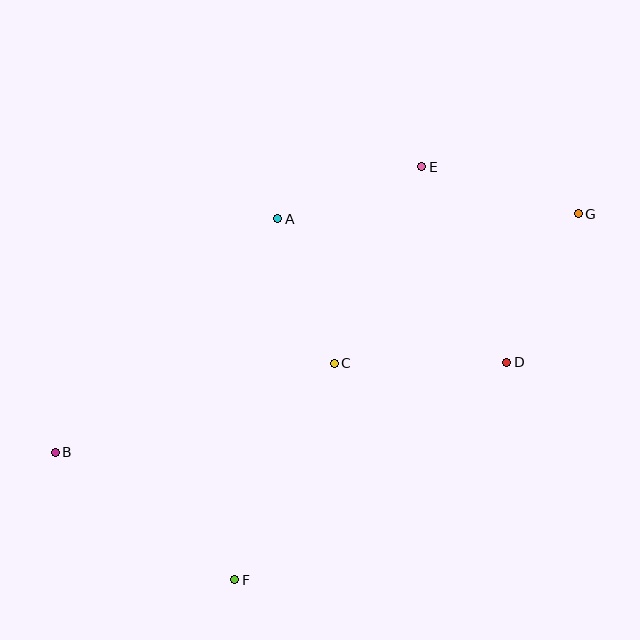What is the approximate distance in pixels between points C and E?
The distance between C and E is approximately 215 pixels.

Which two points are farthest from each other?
Points B and G are farthest from each other.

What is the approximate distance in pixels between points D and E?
The distance between D and E is approximately 213 pixels.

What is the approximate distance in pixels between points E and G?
The distance between E and G is approximately 163 pixels.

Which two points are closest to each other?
Points A and E are closest to each other.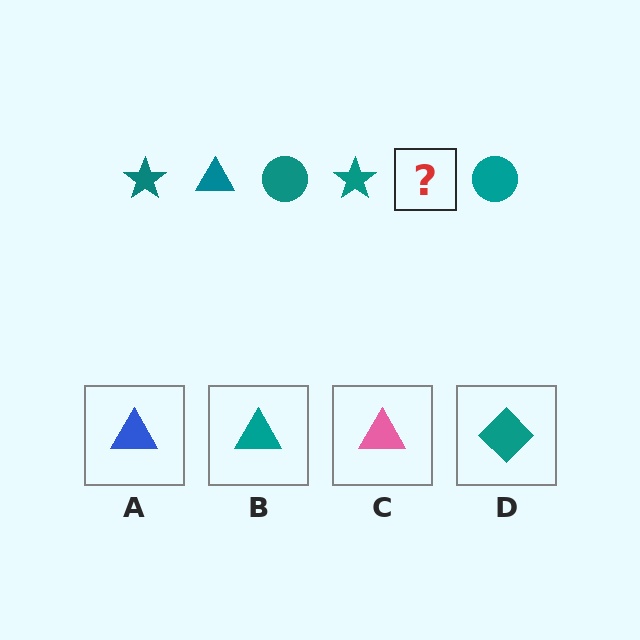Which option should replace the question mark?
Option B.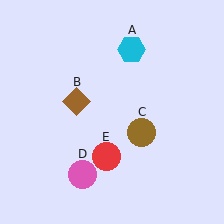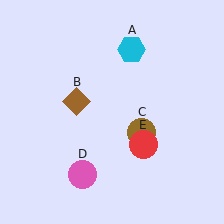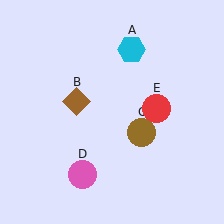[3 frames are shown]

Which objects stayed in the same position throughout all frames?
Cyan hexagon (object A) and brown diamond (object B) and brown circle (object C) and pink circle (object D) remained stationary.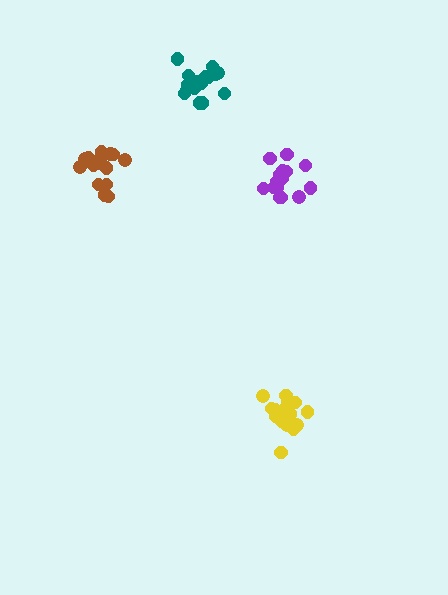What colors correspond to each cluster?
The clusters are colored: purple, brown, teal, yellow.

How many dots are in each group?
Group 1: 16 dots, Group 2: 18 dots, Group 3: 18 dots, Group 4: 15 dots (67 total).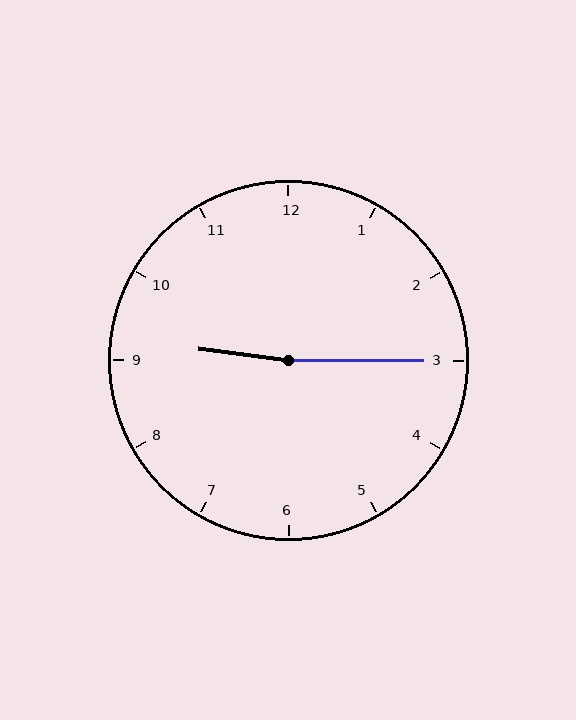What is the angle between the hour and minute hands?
Approximately 172 degrees.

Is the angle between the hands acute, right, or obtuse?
It is obtuse.